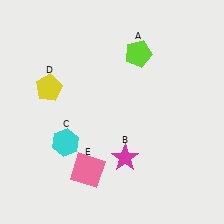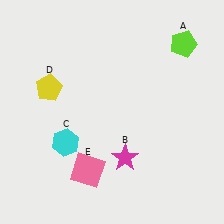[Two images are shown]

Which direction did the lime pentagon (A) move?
The lime pentagon (A) moved right.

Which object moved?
The lime pentagon (A) moved right.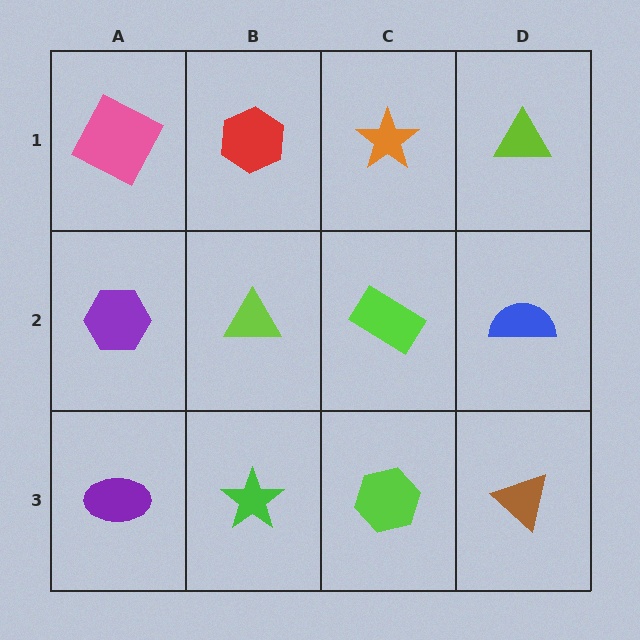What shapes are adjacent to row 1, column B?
A lime triangle (row 2, column B), a pink square (row 1, column A), an orange star (row 1, column C).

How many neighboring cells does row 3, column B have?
3.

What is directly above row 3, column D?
A blue semicircle.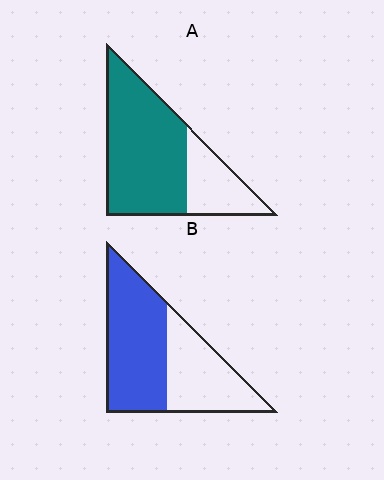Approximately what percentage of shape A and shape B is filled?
A is approximately 70% and B is approximately 60%.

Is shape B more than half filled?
Yes.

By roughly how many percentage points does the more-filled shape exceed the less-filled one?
By roughly 15 percentage points (A over B).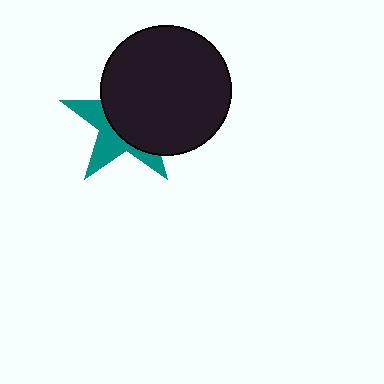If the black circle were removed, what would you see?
You would see the complete teal star.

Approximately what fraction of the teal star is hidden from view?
Roughly 61% of the teal star is hidden behind the black circle.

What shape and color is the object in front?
The object in front is a black circle.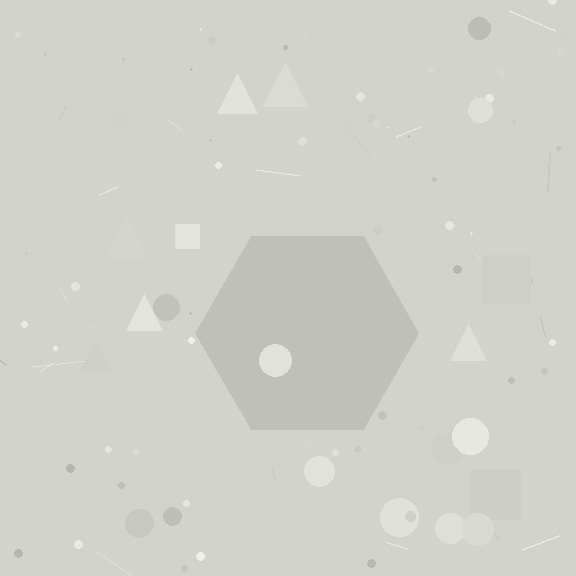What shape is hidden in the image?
A hexagon is hidden in the image.